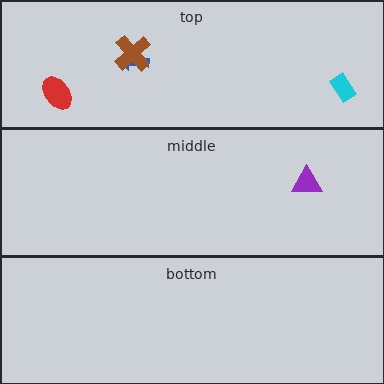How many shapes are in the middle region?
1.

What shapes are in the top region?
The blue arrow, the brown cross, the cyan rectangle, the red ellipse.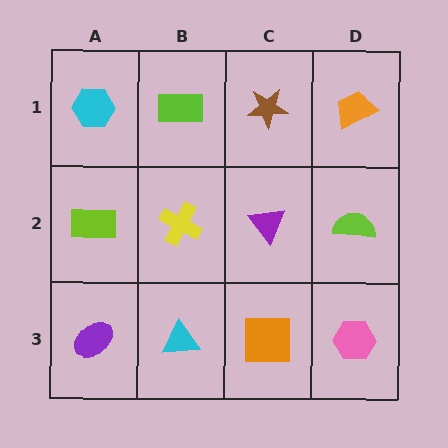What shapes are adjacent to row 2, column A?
A cyan hexagon (row 1, column A), a purple ellipse (row 3, column A), a yellow cross (row 2, column B).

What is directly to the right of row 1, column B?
A brown star.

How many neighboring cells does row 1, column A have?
2.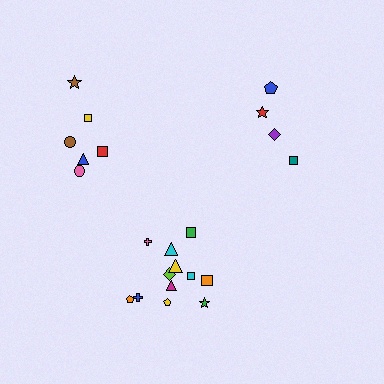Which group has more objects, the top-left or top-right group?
The top-left group.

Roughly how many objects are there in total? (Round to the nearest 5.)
Roughly 20 objects in total.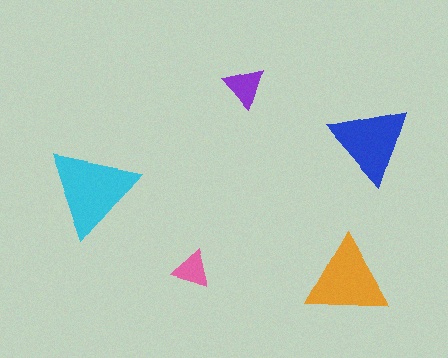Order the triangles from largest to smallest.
the cyan one, the orange one, the blue one, the purple one, the pink one.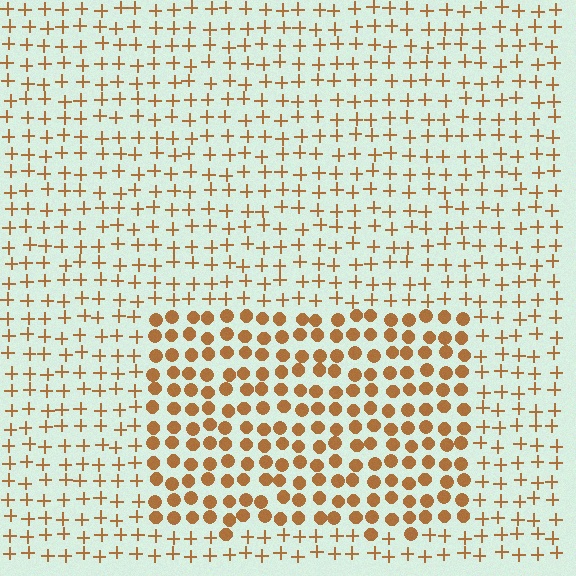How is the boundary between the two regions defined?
The boundary is defined by a change in element shape: circles inside vs. plus signs outside. All elements share the same color and spacing.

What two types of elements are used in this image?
The image uses circles inside the rectangle region and plus signs outside it.